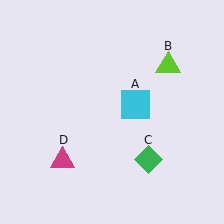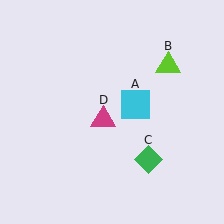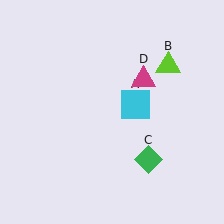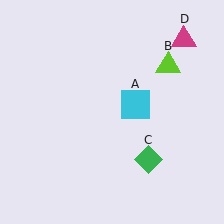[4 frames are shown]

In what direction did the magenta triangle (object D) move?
The magenta triangle (object D) moved up and to the right.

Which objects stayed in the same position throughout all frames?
Cyan square (object A) and lime triangle (object B) and green diamond (object C) remained stationary.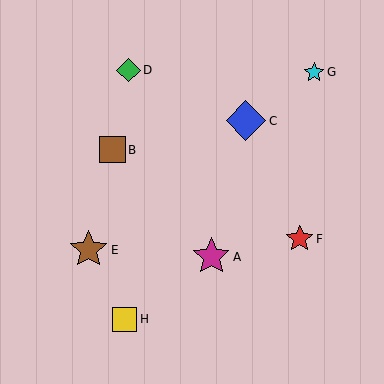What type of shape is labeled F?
Shape F is a red star.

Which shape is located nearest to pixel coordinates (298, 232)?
The red star (labeled F) at (300, 239) is nearest to that location.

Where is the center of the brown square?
The center of the brown square is at (112, 150).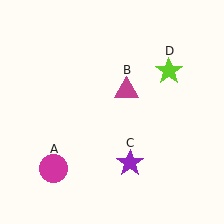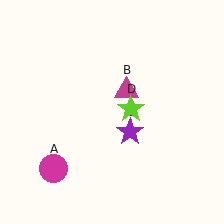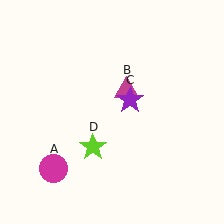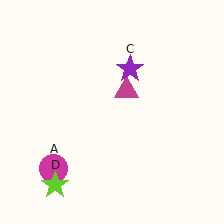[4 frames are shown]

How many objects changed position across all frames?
2 objects changed position: purple star (object C), lime star (object D).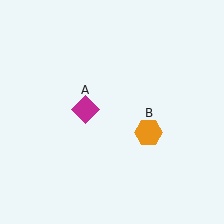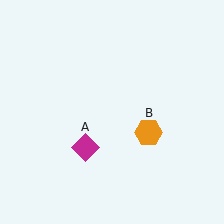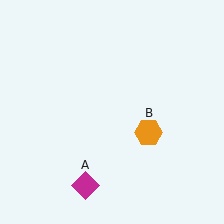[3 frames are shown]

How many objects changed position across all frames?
1 object changed position: magenta diamond (object A).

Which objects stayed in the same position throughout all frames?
Orange hexagon (object B) remained stationary.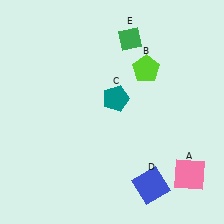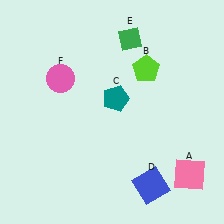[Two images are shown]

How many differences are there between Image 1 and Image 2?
There is 1 difference between the two images.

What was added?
A pink circle (F) was added in Image 2.